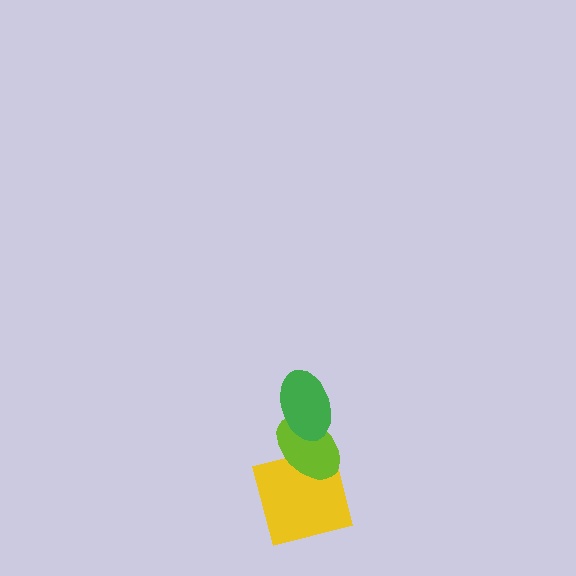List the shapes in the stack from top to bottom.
From top to bottom: the green ellipse, the lime ellipse, the yellow square.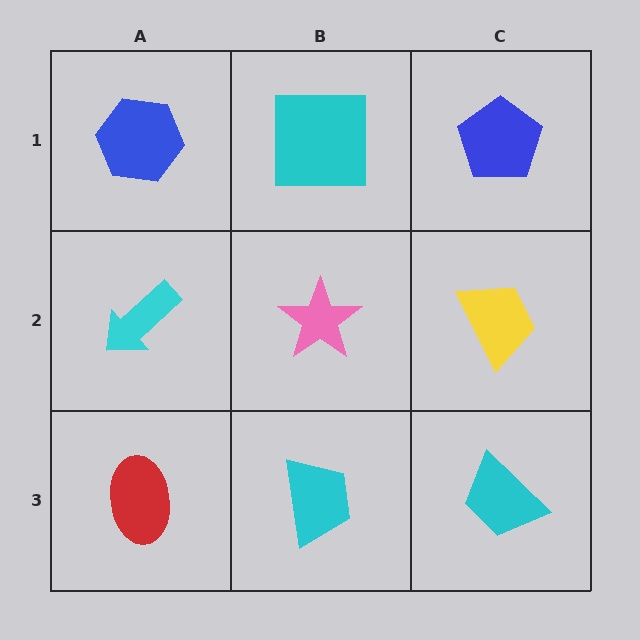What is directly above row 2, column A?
A blue hexagon.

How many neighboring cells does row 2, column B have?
4.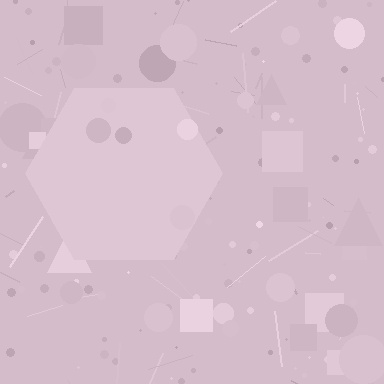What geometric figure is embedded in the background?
A hexagon is embedded in the background.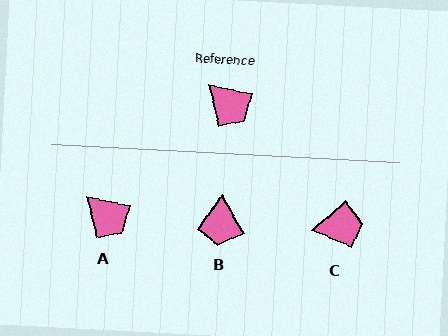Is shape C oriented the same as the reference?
No, it is off by about 54 degrees.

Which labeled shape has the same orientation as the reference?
A.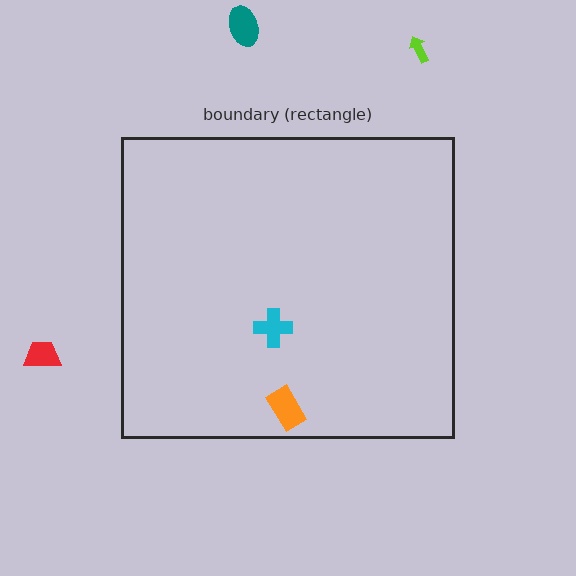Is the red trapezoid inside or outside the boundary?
Outside.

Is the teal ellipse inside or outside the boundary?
Outside.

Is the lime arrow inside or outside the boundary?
Outside.